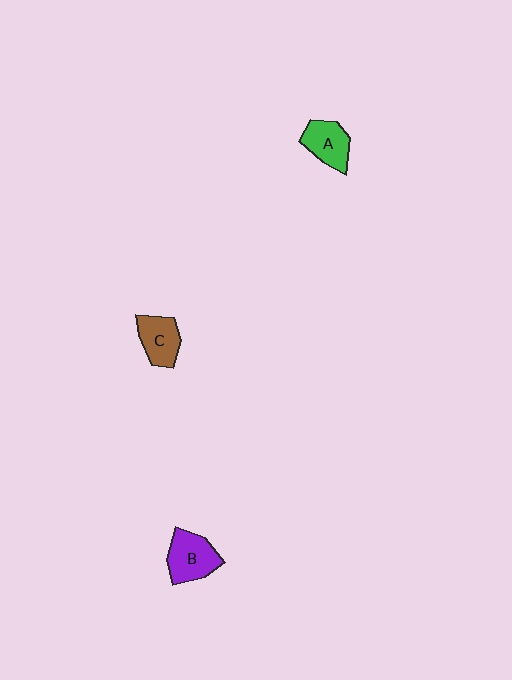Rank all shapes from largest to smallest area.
From largest to smallest: B (purple), A (green), C (brown).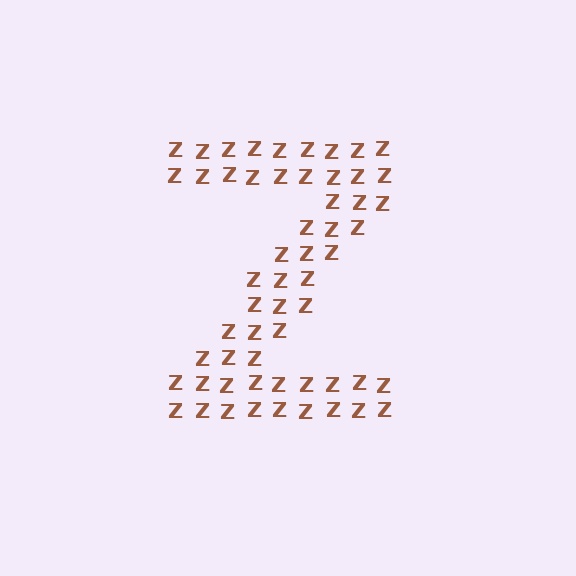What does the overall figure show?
The overall figure shows the letter Z.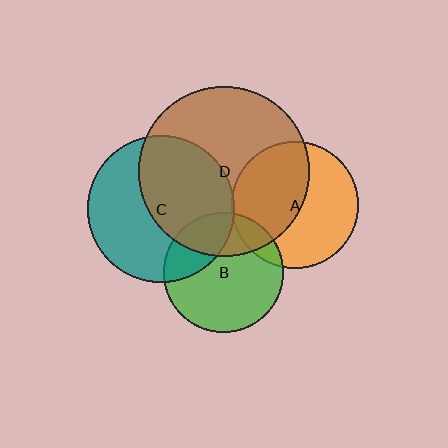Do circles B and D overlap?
Yes.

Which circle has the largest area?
Circle D (brown).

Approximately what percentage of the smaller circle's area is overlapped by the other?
Approximately 30%.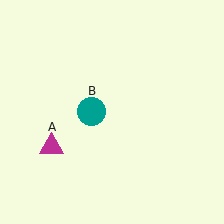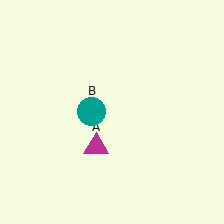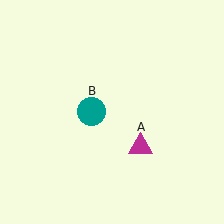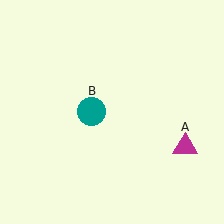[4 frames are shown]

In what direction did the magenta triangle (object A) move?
The magenta triangle (object A) moved right.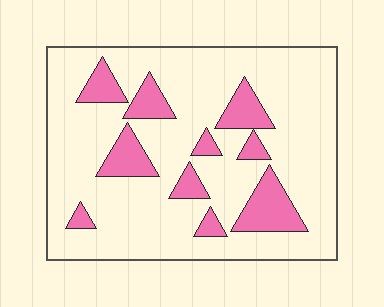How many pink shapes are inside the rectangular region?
10.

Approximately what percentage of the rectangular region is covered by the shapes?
Approximately 20%.